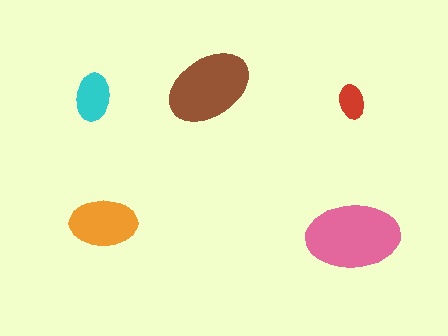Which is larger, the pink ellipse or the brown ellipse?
The pink one.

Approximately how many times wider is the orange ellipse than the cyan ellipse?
About 1.5 times wider.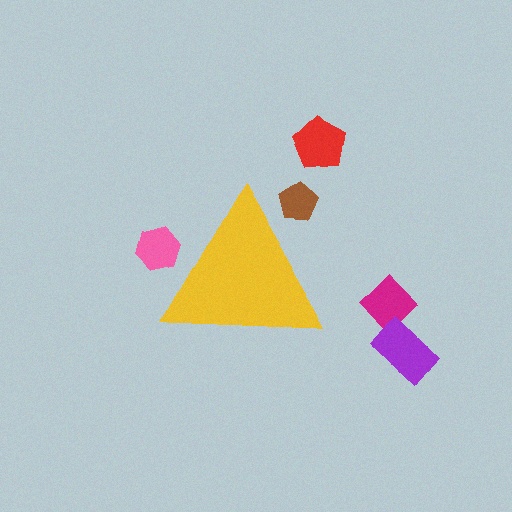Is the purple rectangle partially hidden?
No, the purple rectangle is fully visible.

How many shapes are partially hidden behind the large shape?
2 shapes are partially hidden.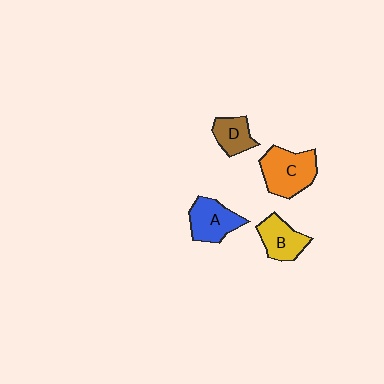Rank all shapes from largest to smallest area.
From largest to smallest: C (orange), A (blue), B (yellow), D (brown).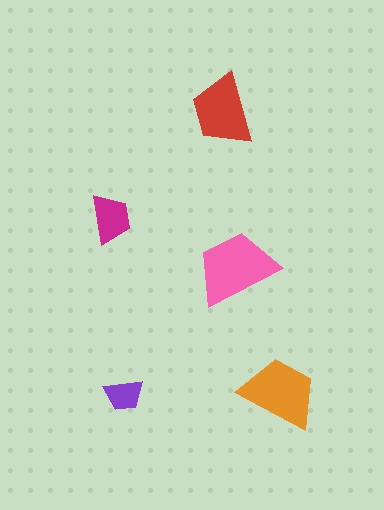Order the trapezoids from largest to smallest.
the pink one, the orange one, the red one, the magenta one, the purple one.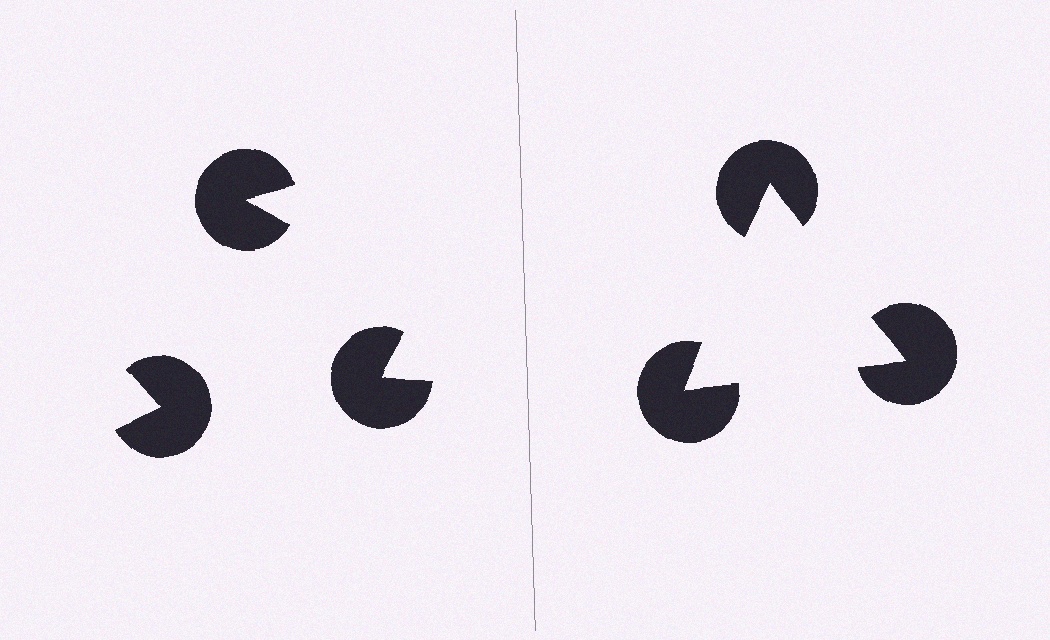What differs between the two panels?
The pac-man discs are positioned identically on both sides; only the wedge orientations differ. On the right they align to a triangle; on the left they are misaligned.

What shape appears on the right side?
An illusory triangle.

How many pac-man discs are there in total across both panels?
6 — 3 on each side.